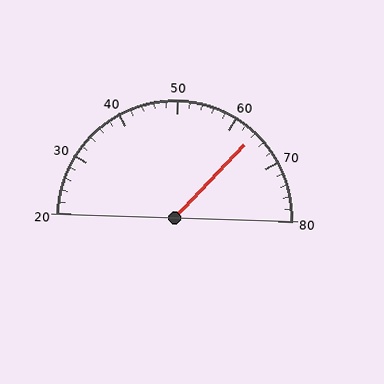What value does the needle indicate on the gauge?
The needle indicates approximately 64.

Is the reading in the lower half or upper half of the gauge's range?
The reading is in the upper half of the range (20 to 80).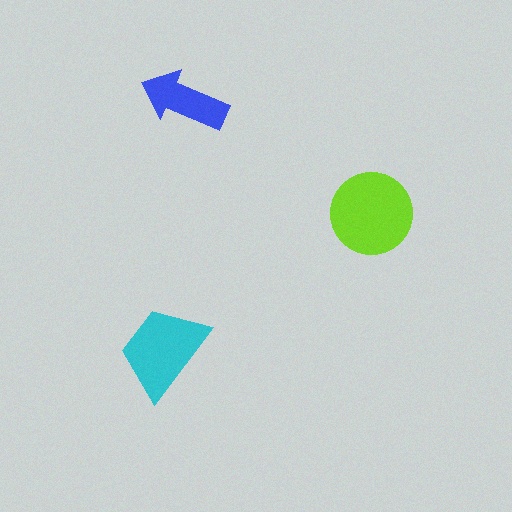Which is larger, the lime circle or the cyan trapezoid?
The lime circle.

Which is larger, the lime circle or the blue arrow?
The lime circle.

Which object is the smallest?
The blue arrow.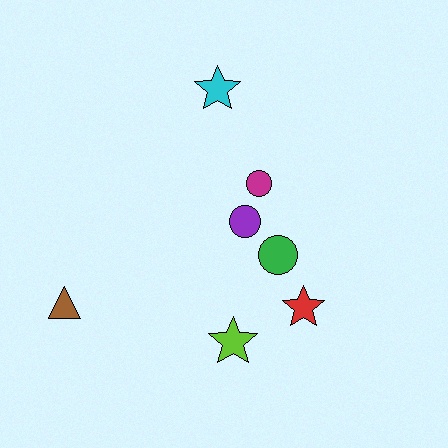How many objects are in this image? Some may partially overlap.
There are 7 objects.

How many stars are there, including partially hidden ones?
There are 3 stars.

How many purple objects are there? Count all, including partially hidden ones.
There is 1 purple object.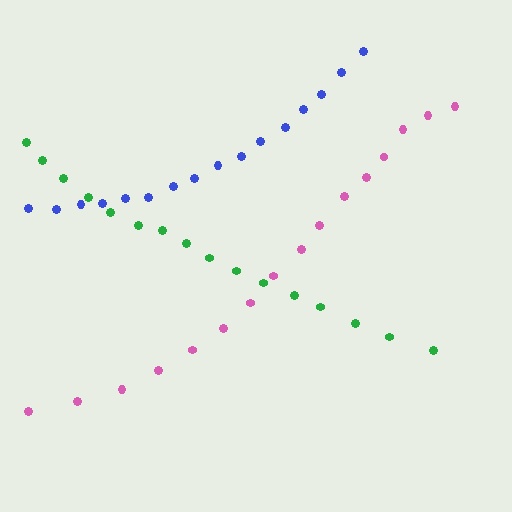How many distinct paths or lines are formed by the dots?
There are 3 distinct paths.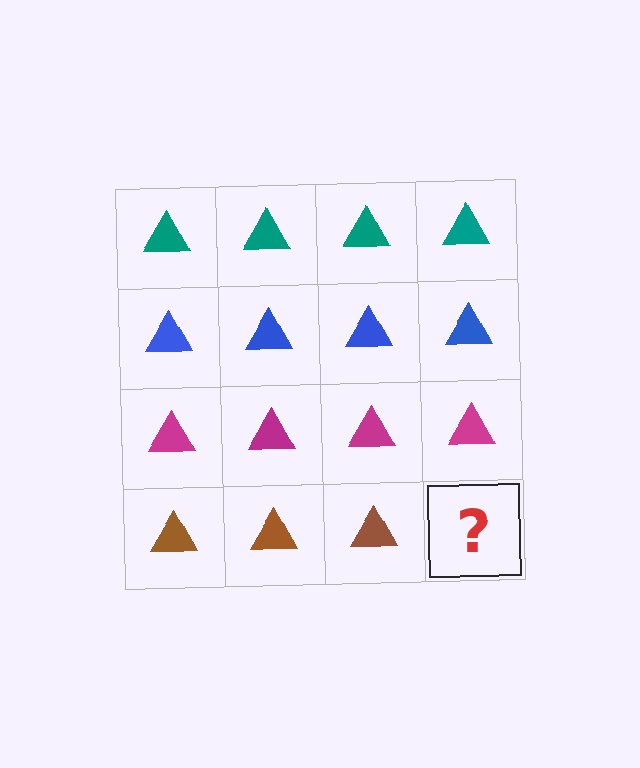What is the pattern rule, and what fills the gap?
The rule is that each row has a consistent color. The gap should be filled with a brown triangle.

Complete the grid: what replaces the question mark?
The question mark should be replaced with a brown triangle.